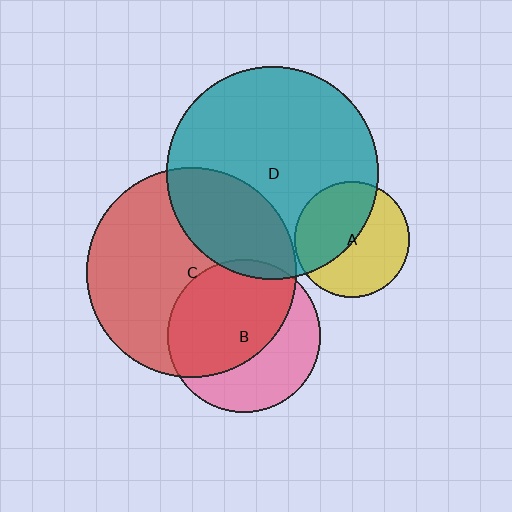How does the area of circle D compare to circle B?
Approximately 1.9 times.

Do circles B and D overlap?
Yes.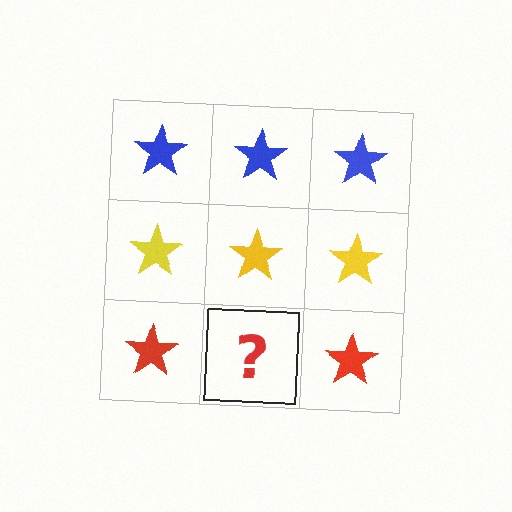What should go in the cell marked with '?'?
The missing cell should contain a red star.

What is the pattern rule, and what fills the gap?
The rule is that each row has a consistent color. The gap should be filled with a red star.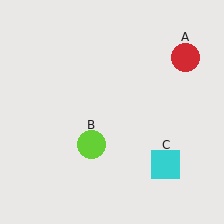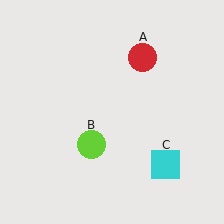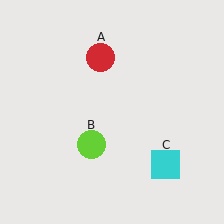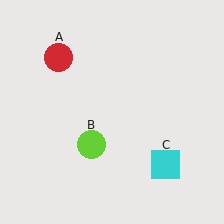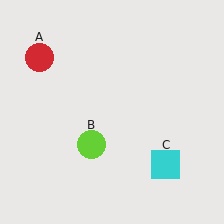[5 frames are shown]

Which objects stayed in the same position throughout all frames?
Lime circle (object B) and cyan square (object C) remained stationary.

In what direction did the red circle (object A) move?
The red circle (object A) moved left.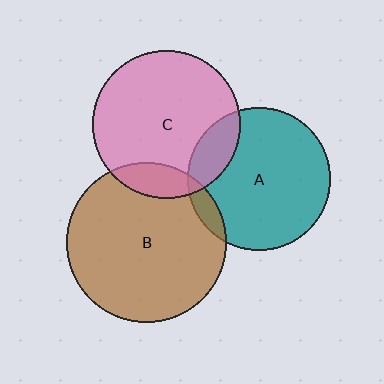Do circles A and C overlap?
Yes.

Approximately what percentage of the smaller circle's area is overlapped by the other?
Approximately 15%.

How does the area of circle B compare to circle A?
Approximately 1.3 times.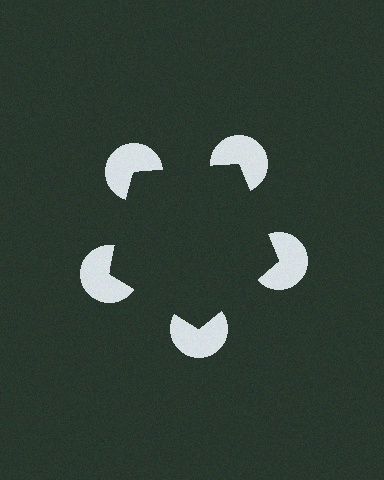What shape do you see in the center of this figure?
An illusory pentagon — its edges are inferred from the aligned wedge cuts in the pac-man discs, not physically drawn.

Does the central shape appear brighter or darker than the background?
It typically appears slightly darker than the background, even though no actual brightness change is drawn.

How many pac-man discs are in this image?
There are 5 — one at each vertex of the illusory pentagon.